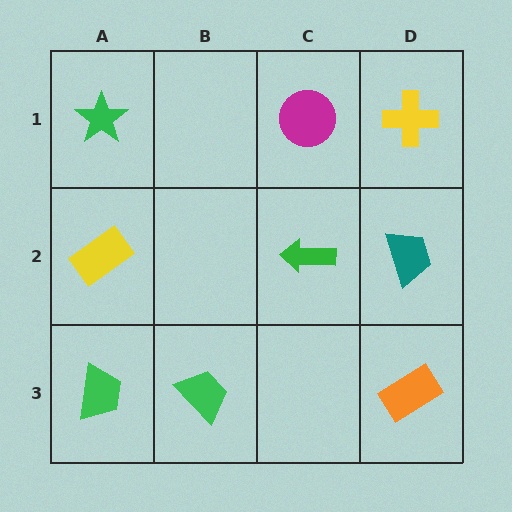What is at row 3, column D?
An orange rectangle.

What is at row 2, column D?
A teal trapezoid.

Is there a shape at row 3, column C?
No, that cell is empty.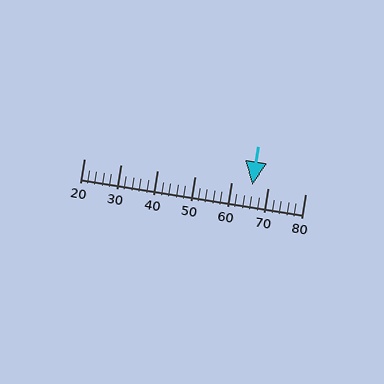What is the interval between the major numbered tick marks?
The major tick marks are spaced 10 units apart.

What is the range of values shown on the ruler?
The ruler shows values from 20 to 80.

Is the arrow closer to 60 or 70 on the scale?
The arrow is closer to 70.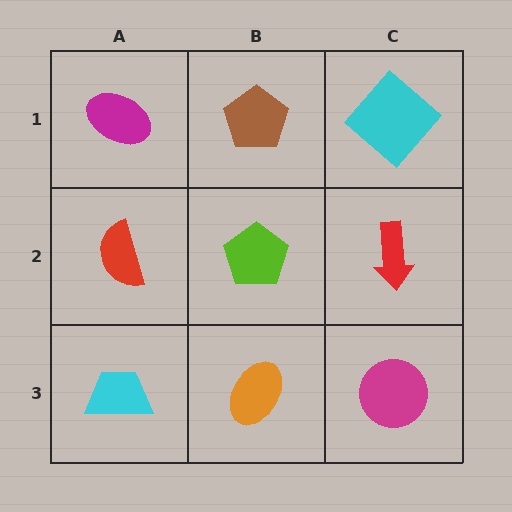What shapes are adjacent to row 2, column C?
A cyan diamond (row 1, column C), a magenta circle (row 3, column C), a lime pentagon (row 2, column B).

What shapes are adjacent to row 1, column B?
A lime pentagon (row 2, column B), a magenta ellipse (row 1, column A), a cyan diamond (row 1, column C).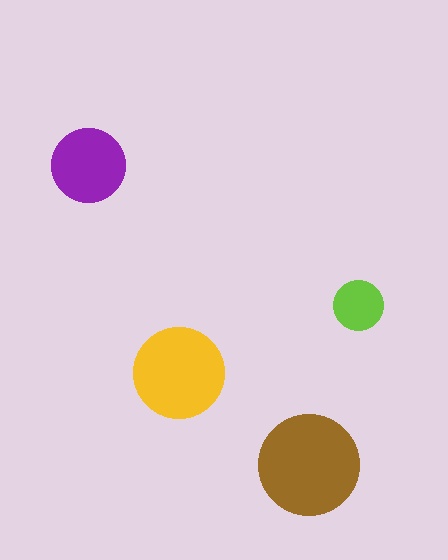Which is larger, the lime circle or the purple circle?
The purple one.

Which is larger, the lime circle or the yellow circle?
The yellow one.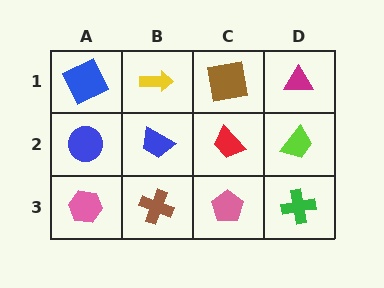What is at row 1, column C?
A brown square.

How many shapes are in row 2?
4 shapes.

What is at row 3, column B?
A brown cross.